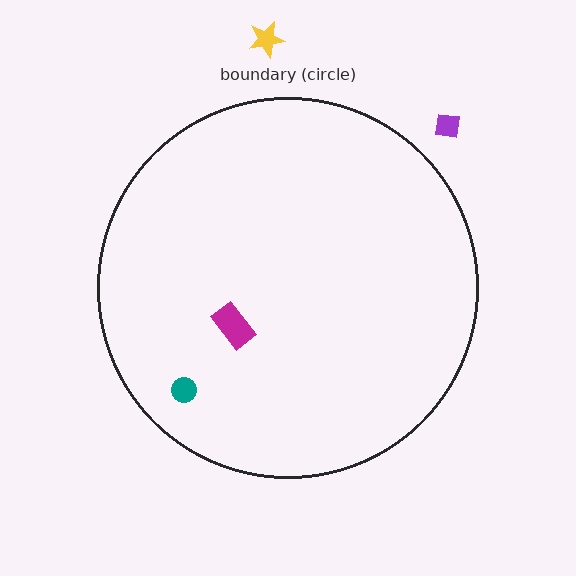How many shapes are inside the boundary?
2 inside, 2 outside.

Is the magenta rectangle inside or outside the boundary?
Inside.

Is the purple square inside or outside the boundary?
Outside.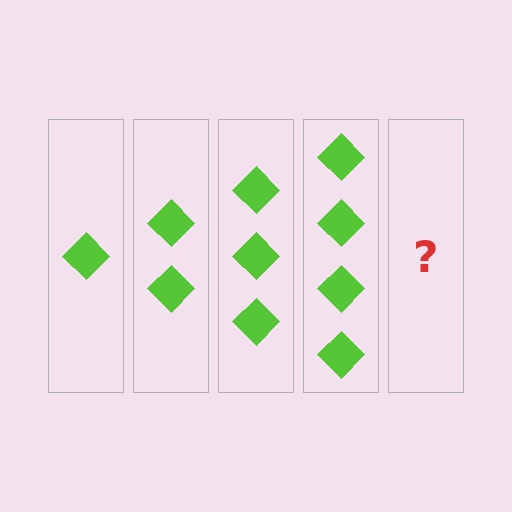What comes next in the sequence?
The next element should be 5 diamonds.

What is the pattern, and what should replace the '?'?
The pattern is that each step adds one more diamond. The '?' should be 5 diamonds.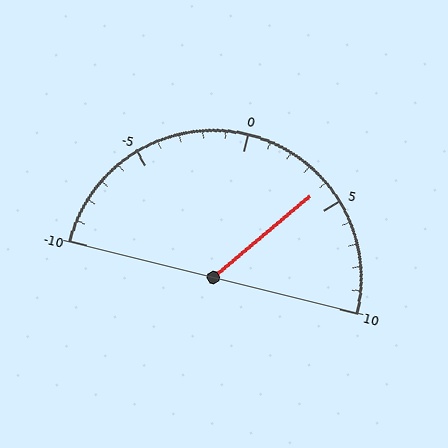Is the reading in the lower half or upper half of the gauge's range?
The reading is in the upper half of the range (-10 to 10).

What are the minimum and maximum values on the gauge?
The gauge ranges from -10 to 10.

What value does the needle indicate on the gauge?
The needle indicates approximately 4.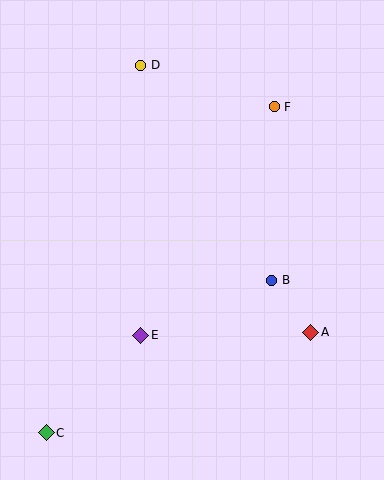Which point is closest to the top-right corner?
Point F is closest to the top-right corner.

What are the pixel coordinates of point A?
Point A is at (311, 332).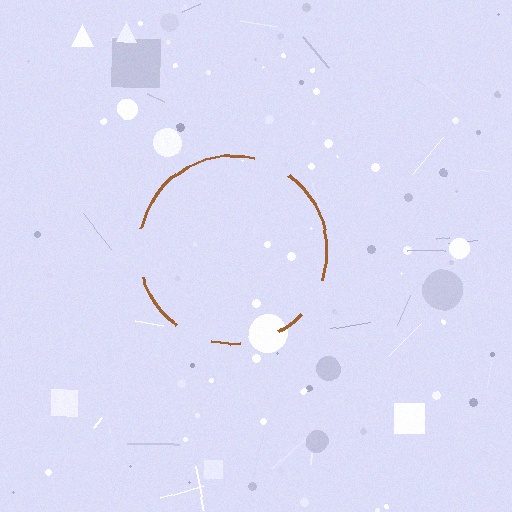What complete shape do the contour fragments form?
The contour fragments form a circle.